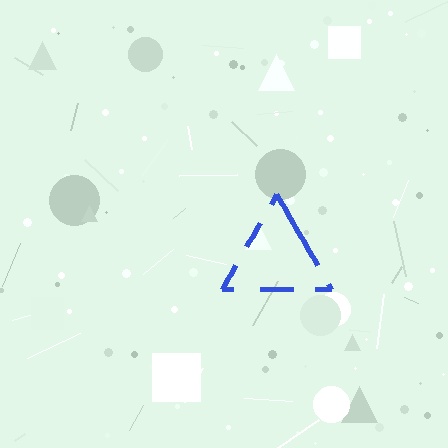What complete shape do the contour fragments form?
The contour fragments form a triangle.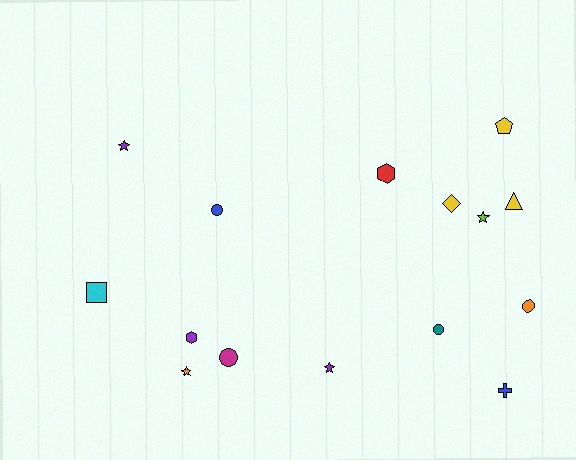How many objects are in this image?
There are 15 objects.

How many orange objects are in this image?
There are 2 orange objects.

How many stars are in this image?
There are 4 stars.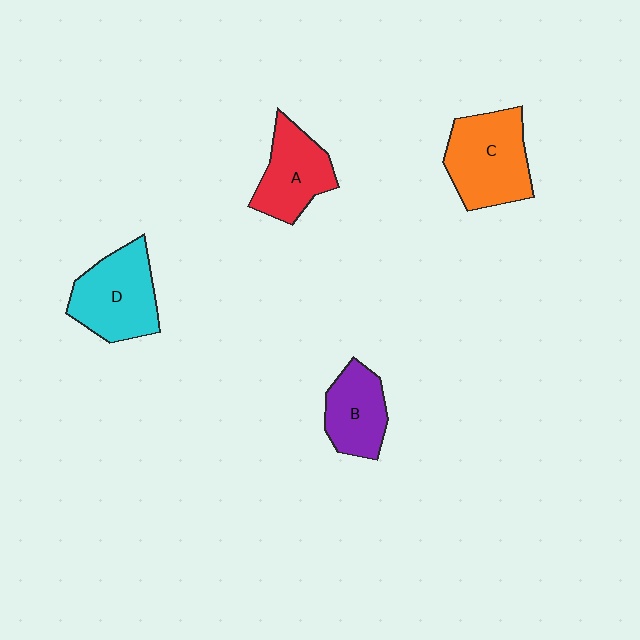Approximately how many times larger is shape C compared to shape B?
Approximately 1.4 times.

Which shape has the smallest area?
Shape B (purple).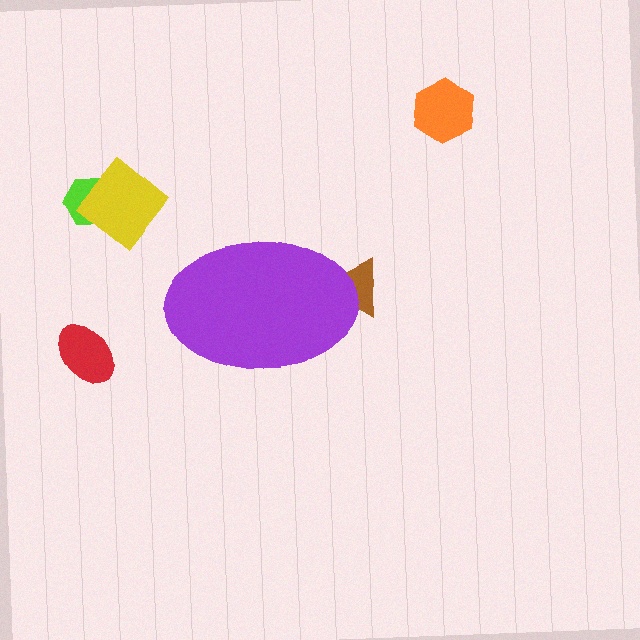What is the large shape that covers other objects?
A purple ellipse.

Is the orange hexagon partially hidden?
No, the orange hexagon is fully visible.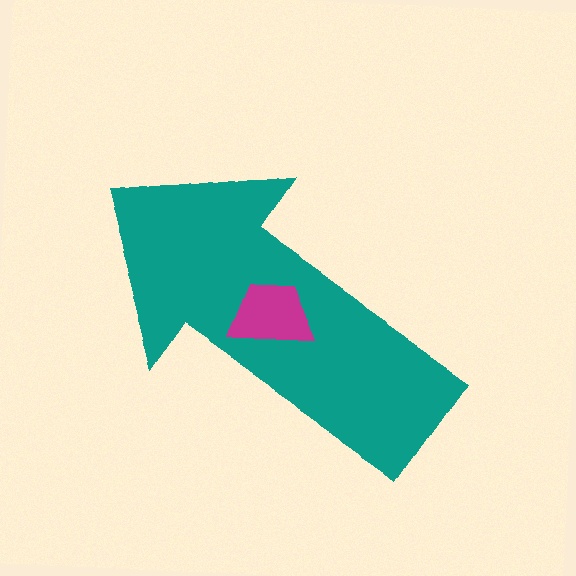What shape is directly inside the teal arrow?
The magenta trapezoid.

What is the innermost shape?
The magenta trapezoid.